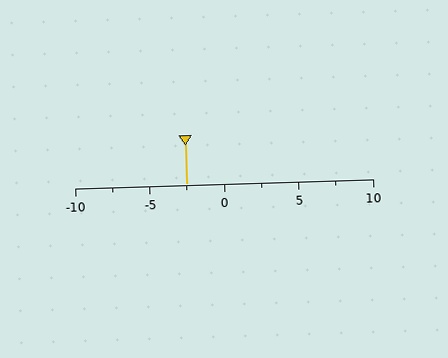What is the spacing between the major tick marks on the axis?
The major ticks are spaced 5 apart.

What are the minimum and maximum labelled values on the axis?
The axis runs from -10 to 10.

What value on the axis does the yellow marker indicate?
The marker indicates approximately -2.5.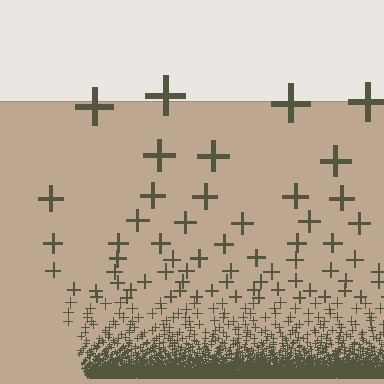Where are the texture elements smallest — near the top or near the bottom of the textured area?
Near the bottom.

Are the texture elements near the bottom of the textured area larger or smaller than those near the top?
Smaller. The gradient is inverted — elements near the bottom are smaller and denser.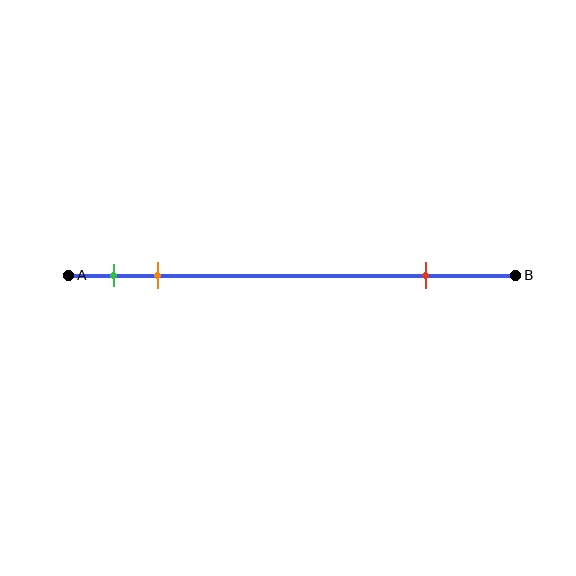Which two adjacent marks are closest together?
The green and orange marks are the closest adjacent pair.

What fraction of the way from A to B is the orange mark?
The orange mark is approximately 20% (0.2) of the way from A to B.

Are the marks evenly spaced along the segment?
No, the marks are not evenly spaced.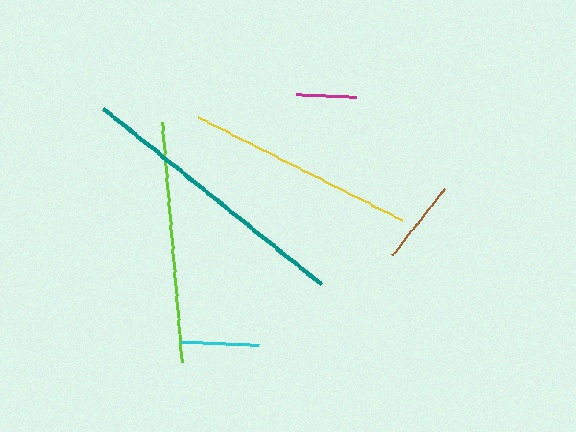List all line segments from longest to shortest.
From longest to shortest: teal, lime, yellow, brown, cyan, magenta.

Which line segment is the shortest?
The magenta line is the shortest at approximately 60 pixels.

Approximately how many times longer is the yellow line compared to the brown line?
The yellow line is approximately 2.7 times the length of the brown line.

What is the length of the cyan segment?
The cyan segment is approximately 78 pixels long.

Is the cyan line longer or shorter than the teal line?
The teal line is longer than the cyan line.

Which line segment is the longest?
The teal line is the longest at approximately 280 pixels.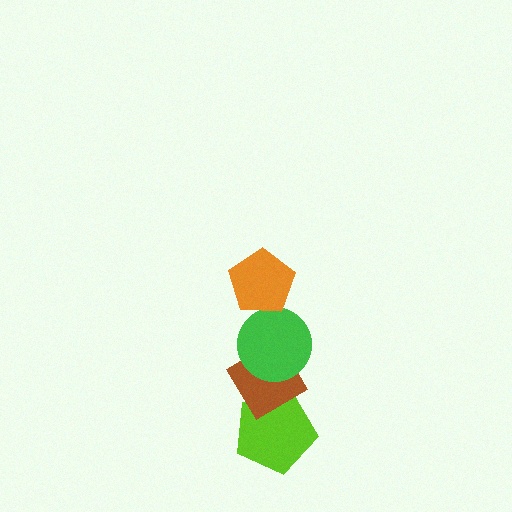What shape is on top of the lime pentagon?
The brown diamond is on top of the lime pentagon.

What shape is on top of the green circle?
The orange pentagon is on top of the green circle.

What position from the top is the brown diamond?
The brown diamond is 3rd from the top.